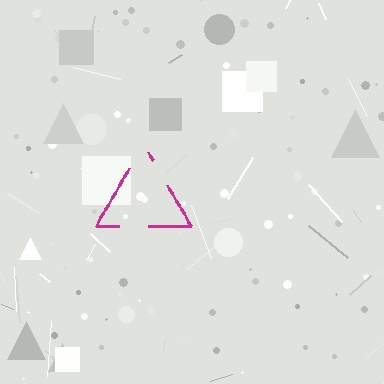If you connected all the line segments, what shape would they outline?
They would outline a triangle.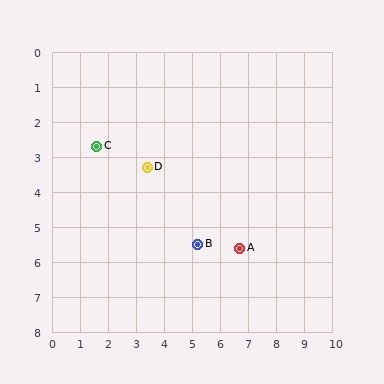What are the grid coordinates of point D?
Point D is at approximately (3.4, 3.3).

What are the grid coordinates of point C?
Point C is at approximately (1.6, 2.7).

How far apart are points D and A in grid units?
Points D and A are about 4.0 grid units apart.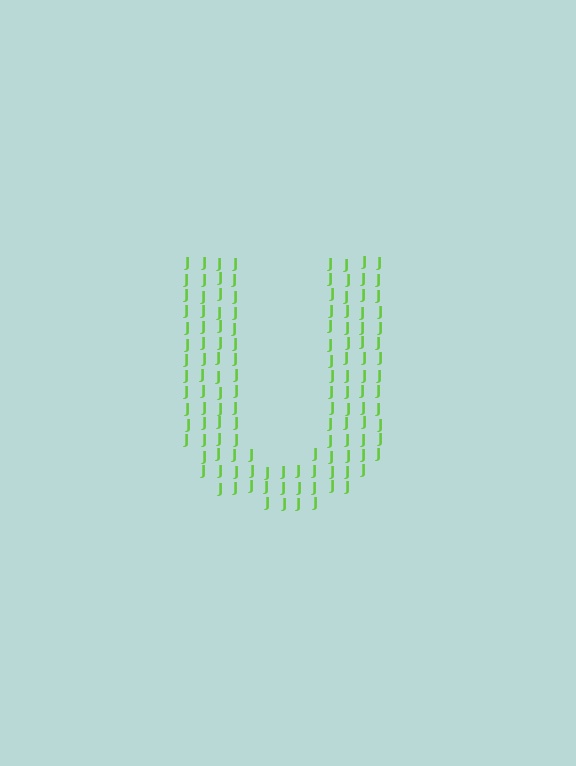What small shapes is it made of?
It is made of small letter J's.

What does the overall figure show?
The overall figure shows the letter U.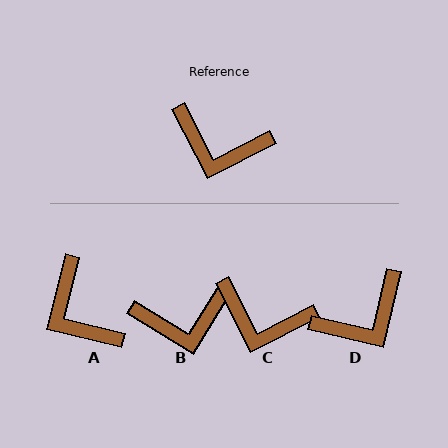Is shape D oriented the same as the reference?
No, it is off by about 50 degrees.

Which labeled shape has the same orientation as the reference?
C.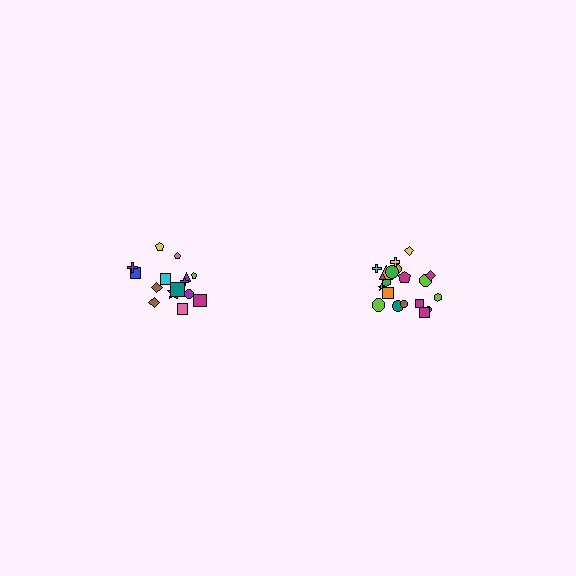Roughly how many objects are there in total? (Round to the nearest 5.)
Roughly 35 objects in total.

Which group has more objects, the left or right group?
The right group.